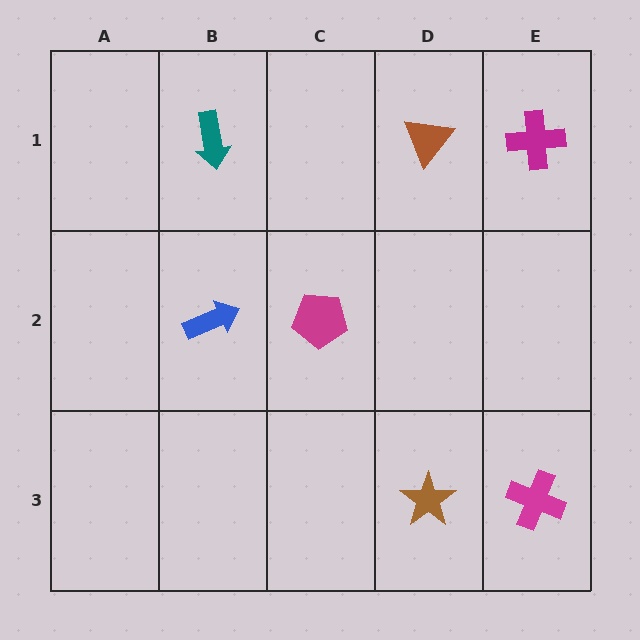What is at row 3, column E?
A magenta cross.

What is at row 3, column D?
A brown star.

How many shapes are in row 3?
2 shapes.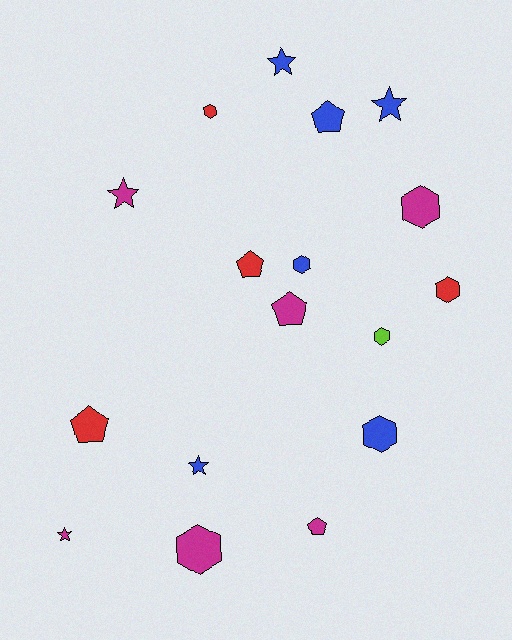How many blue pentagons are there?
There is 1 blue pentagon.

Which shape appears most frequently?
Hexagon, with 7 objects.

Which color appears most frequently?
Blue, with 6 objects.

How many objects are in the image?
There are 17 objects.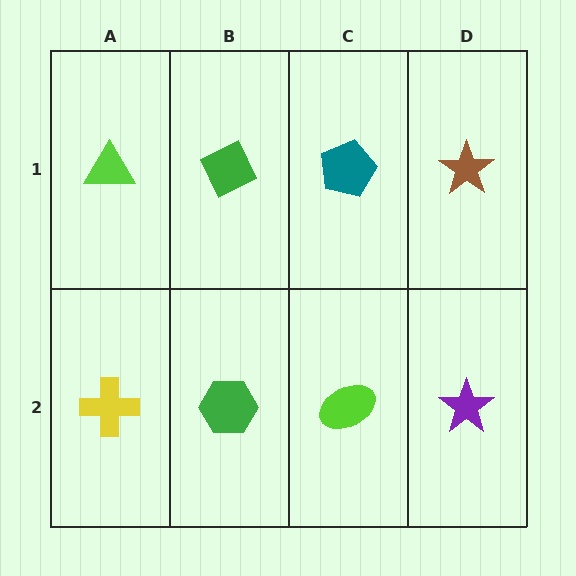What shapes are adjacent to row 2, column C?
A teal pentagon (row 1, column C), a green hexagon (row 2, column B), a purple star (row 2, column D).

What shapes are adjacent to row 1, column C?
A lime ellipse (row 2, column C), a green diamond (row 1, column B), a brown star (row 1, column D).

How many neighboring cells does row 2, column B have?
3.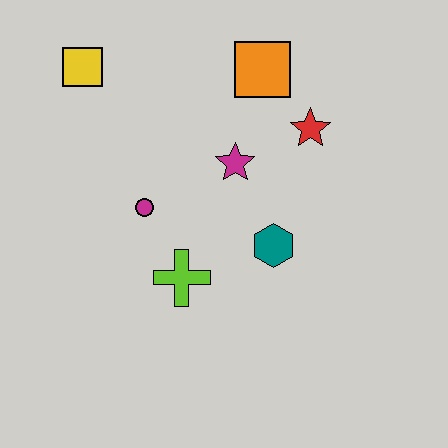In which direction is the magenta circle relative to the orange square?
The magenta circle is below the orange square.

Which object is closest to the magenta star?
The red star is closest to the magenta star.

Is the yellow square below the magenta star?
No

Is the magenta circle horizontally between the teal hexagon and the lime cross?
No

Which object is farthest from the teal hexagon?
The yellow square is farthest from the teal hexagon.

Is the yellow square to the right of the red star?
No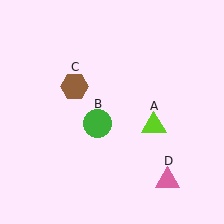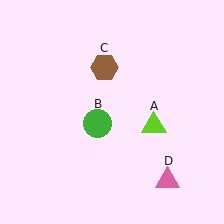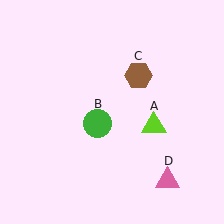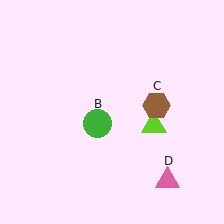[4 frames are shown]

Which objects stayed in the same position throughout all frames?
Lime triangle (object A) and green circle (object B) and pink triangle (object D) remained stationary.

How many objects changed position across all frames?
1 object changed position: brown hexagon (object C).